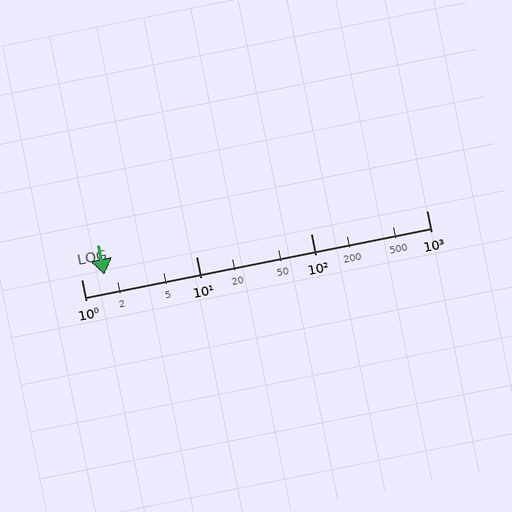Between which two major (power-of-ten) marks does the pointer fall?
The pointer is between 1 and 10.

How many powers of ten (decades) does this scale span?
The scale spans 3 decades, from 1 to 1000.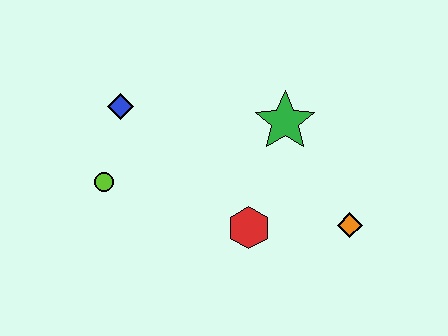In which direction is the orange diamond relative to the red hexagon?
The orange diamond is to the right of the red hexagon.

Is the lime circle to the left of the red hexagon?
Yes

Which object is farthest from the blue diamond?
The orange diamond is farthest from the blue diamond.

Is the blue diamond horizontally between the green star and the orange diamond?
No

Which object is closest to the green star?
The red hexagon is closest to the green star.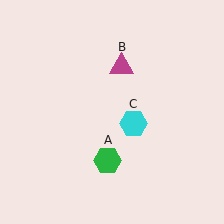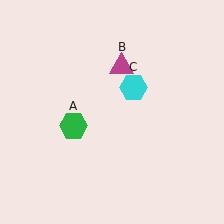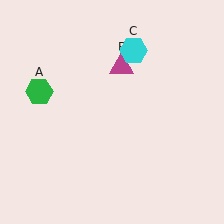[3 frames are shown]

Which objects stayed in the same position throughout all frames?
Magenta triangle (object B) remained stationary.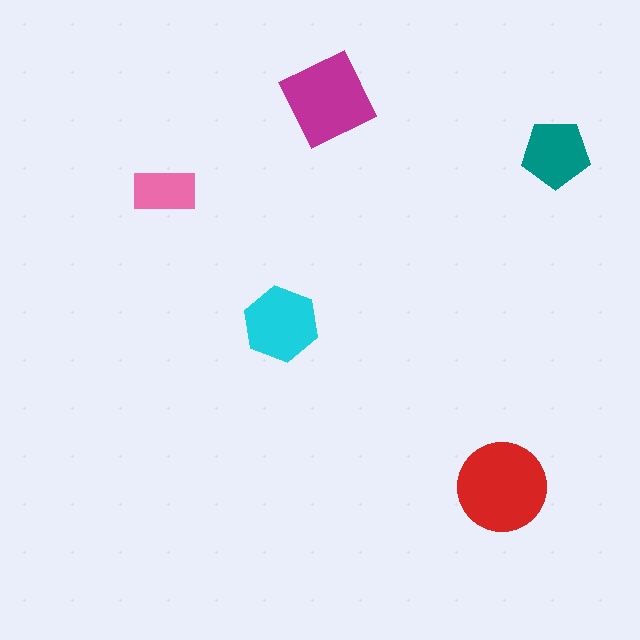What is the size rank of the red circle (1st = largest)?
1st.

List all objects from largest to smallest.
The red circle, the magenta diamond, the cyan hexagon, the teal pentagon, the pink rectangle.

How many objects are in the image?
There are 5 objects in the image.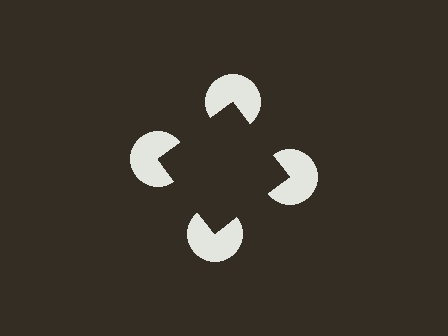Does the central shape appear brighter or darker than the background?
It typically appears slightly darker than the background, even though no actual brightness change is drawn.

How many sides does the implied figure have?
4 sides.